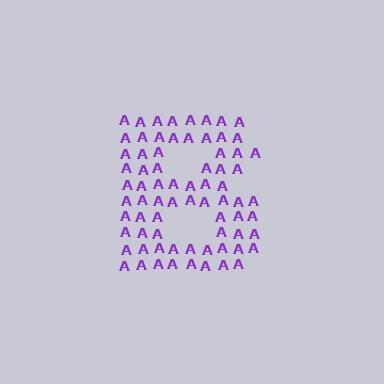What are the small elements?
The small elements are letter A's.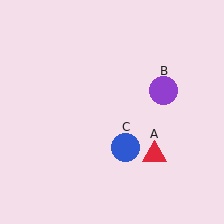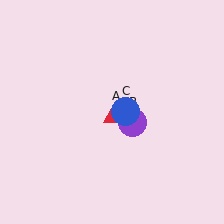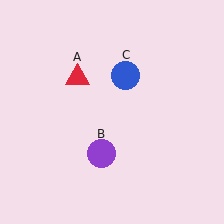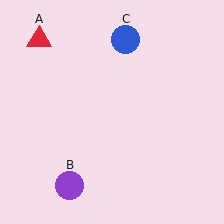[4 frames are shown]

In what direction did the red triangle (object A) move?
The red triangle (object A) moved up and to the left.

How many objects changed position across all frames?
3 objects changed position: red triangle (object A), purple circle (object B), blue circle (object C).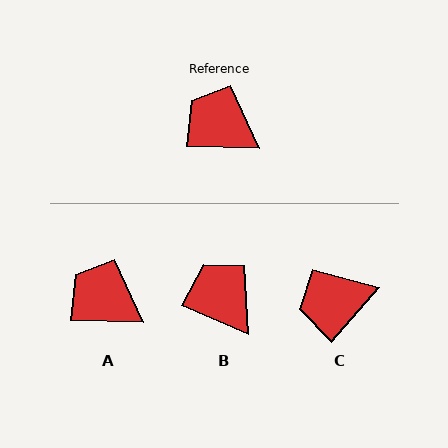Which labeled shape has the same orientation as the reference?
A.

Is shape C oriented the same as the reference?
No, it is off by about 50 degrees.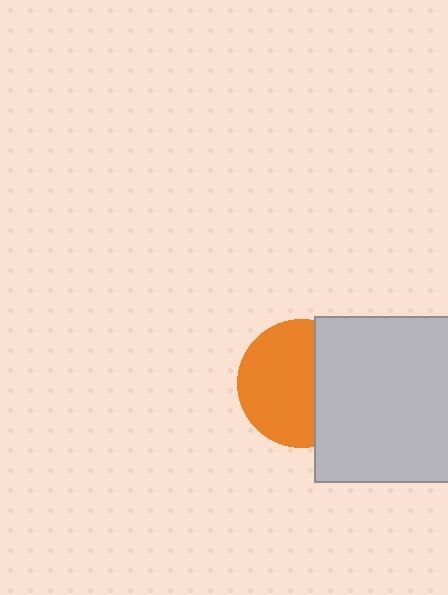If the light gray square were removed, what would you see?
You would see the complete orange circle.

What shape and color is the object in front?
The object in front is a light gray square.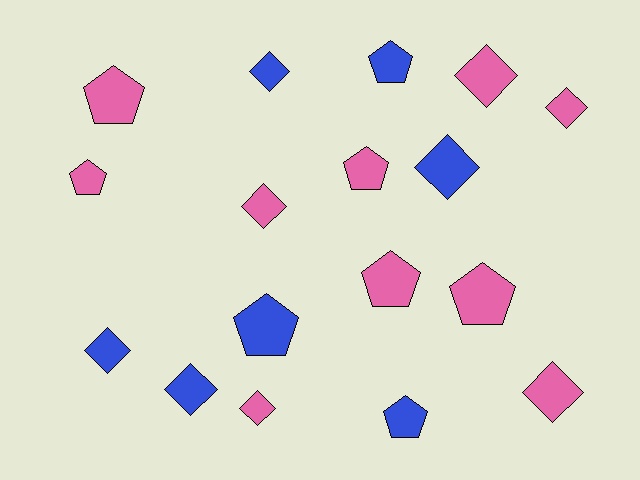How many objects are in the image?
There are 17 objects.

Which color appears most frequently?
Pink, with 10 objects.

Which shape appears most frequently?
Diamond, with 9 objects.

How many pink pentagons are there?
There are 5 pink pentagons.